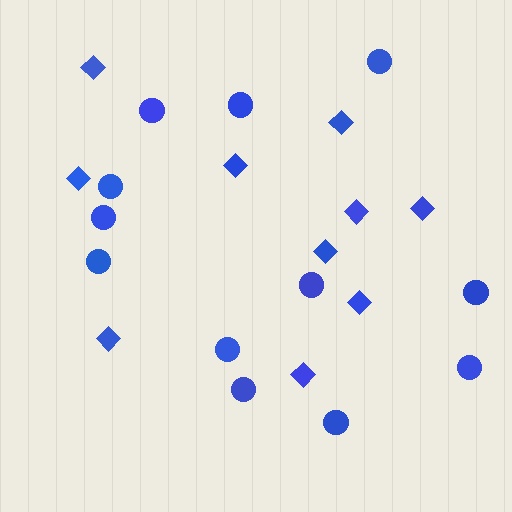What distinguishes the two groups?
There are 2 groups: one group of circles (12) and one group of diamonds (10).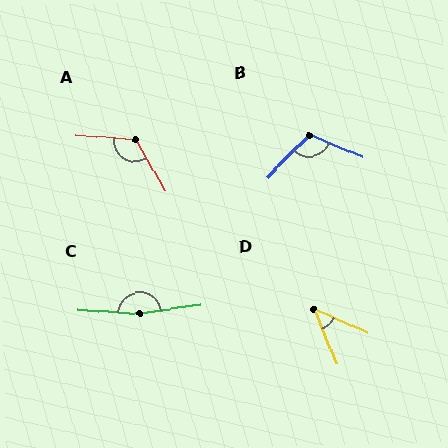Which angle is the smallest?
D, at approximately 44 degrees.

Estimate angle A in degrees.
Approximately 125 degrees.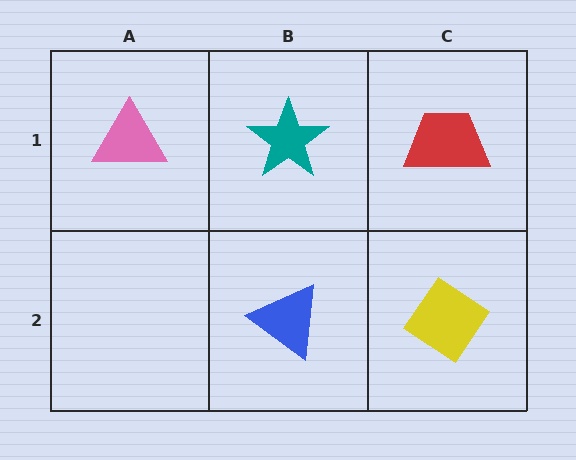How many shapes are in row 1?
3 shapes.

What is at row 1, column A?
A pink triangle.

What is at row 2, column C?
A yellow diamond.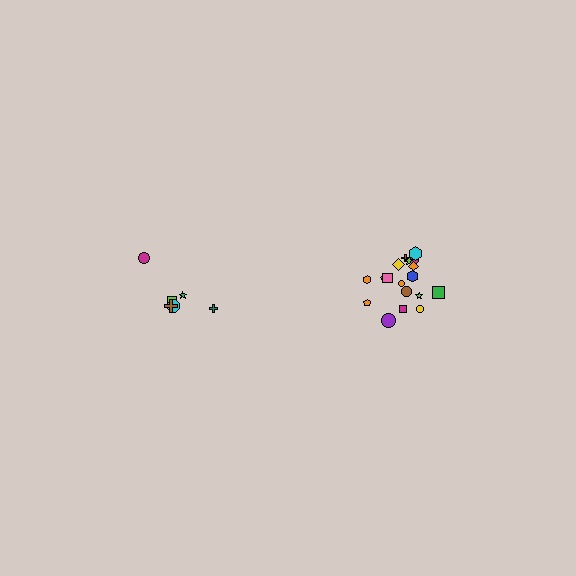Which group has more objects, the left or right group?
The right group.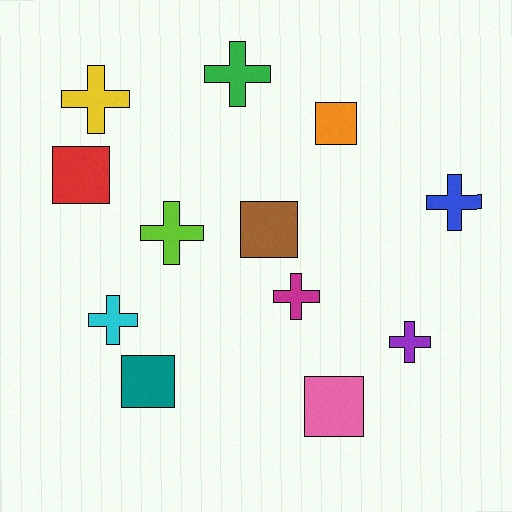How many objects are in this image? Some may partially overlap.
There are 12 objects.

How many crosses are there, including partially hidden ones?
There are 7 crosses.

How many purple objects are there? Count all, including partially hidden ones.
There is 1 purple object.